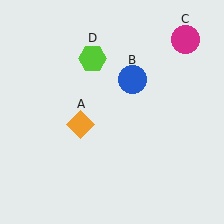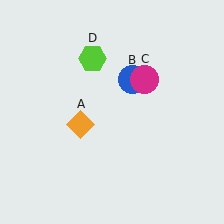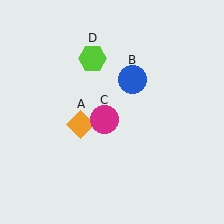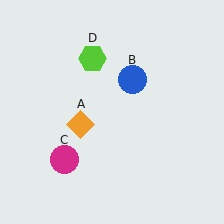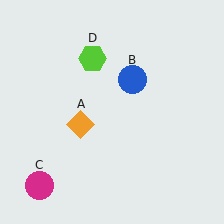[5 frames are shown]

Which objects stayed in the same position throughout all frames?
Orange diamond (object A) and blue circle (object B) and lime hexagon (object D) remained stationary.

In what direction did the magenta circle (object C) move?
The magenta circle (object C) moved down and to the left.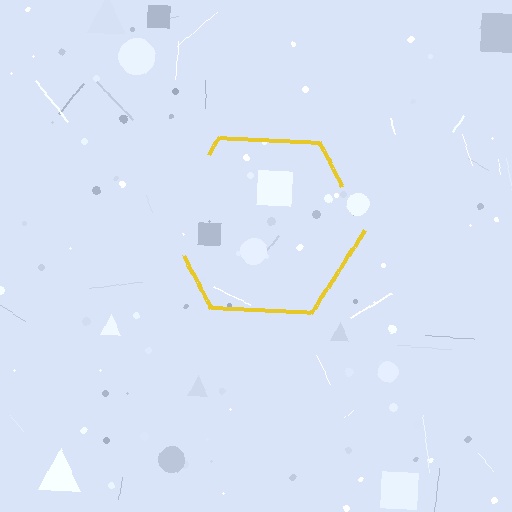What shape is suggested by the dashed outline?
The dashed outline suggests a hexagon.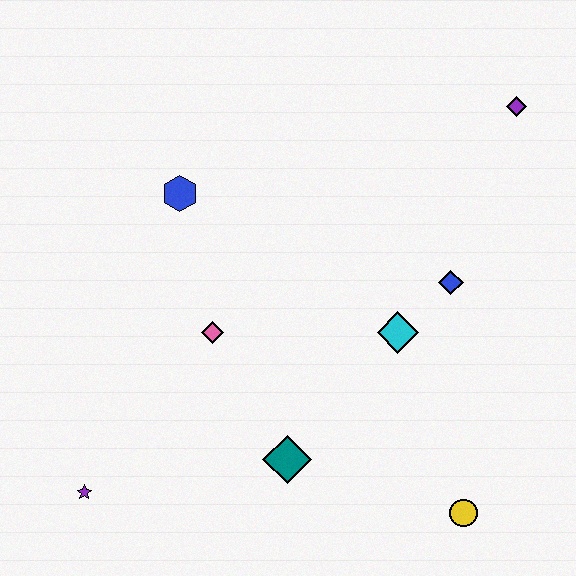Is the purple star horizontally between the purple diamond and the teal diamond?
No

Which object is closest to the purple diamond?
The blue diamond is closest to the purple diamond.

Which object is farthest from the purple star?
The purple diamond is farthest from the purple star.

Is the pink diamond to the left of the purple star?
No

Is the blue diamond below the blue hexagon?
Yes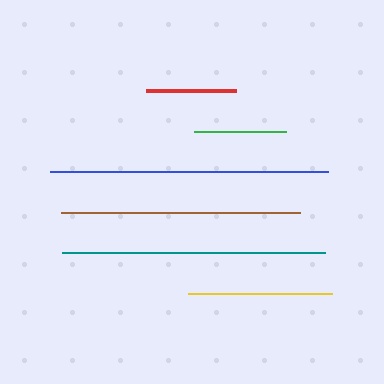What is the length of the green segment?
The green segment is approximately 92 pixels long.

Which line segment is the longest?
The blue line is the longest at approximately 278 pixels.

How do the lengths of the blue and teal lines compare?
The blue and teal lines are approximately the same length.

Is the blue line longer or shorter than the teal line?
The blue line is longer than the teal line.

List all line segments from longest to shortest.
From longest to shortest: blue, teal, brown, yellow, green, red.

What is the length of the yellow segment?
The yellow segment is approximately 144 pixels long.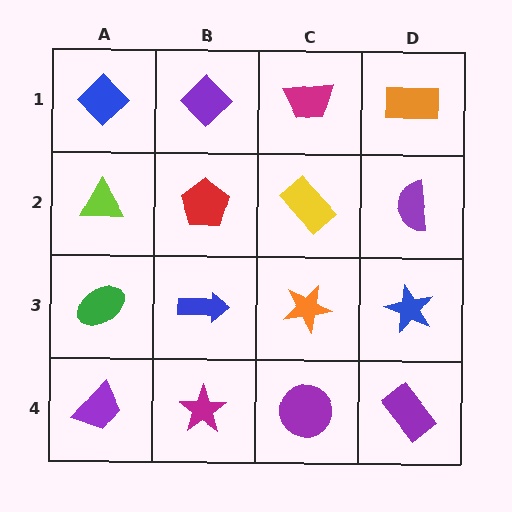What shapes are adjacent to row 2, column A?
A blue diamond (row 1, column A), a green ellipse (row 3, column A), a red pentagon (row 2, column B).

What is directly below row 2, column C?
An orange star.